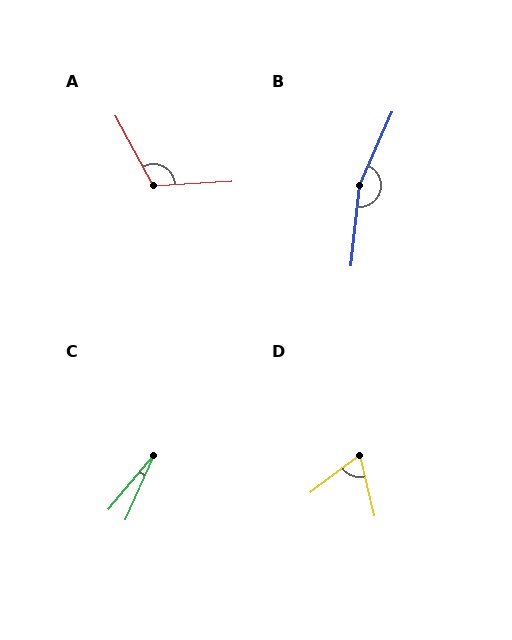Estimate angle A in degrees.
Approximately 115 degrees.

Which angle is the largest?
B, at approximately 163 degrees.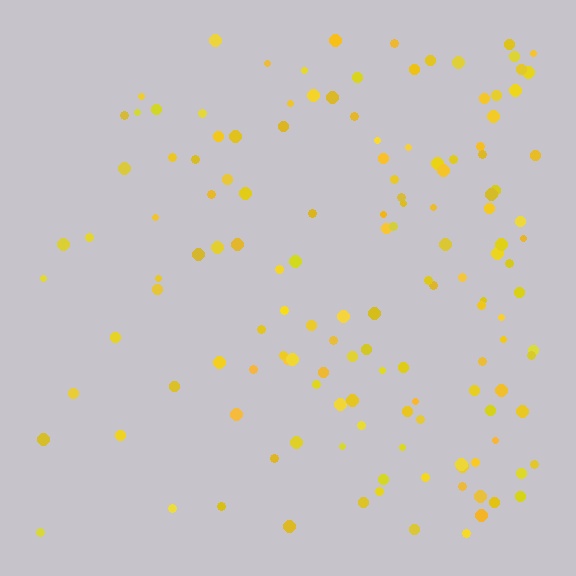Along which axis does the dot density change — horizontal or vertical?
Horizontal.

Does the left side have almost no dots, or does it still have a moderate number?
Still a moderate number, just noticeably fewer than the right.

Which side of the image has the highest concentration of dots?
The right.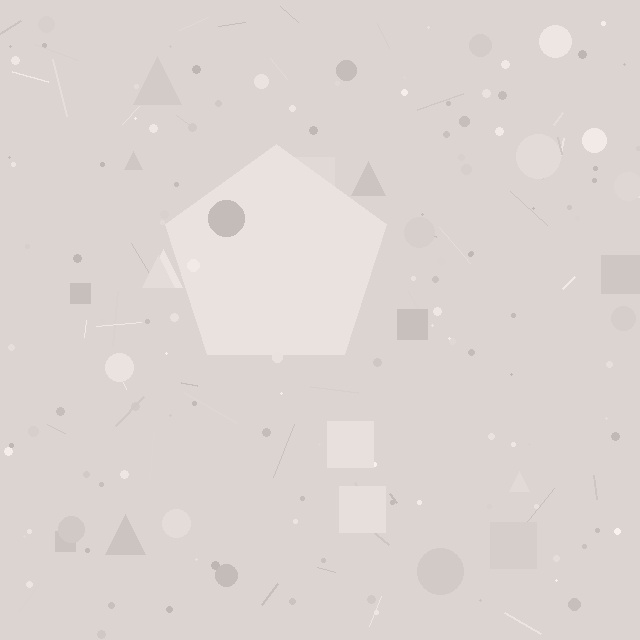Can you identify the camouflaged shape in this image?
The camouflaged shape is a pentagon.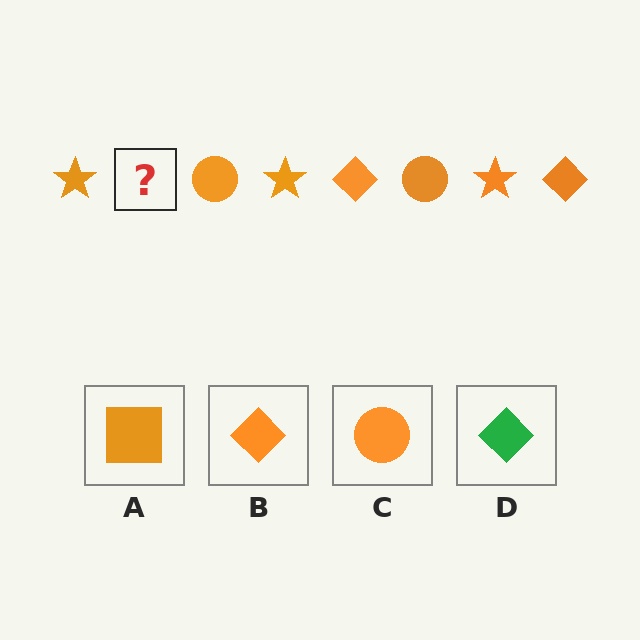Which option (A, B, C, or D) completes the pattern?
B.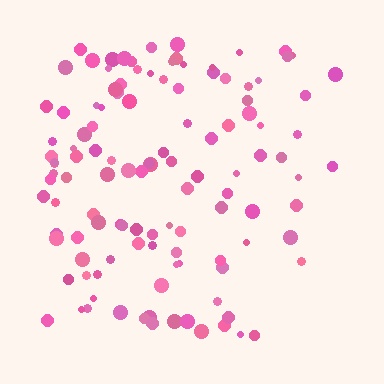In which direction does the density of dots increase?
From right to left, with the left side densest.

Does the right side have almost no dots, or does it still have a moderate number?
Still a moderate number, just noticeably fewer than the left.